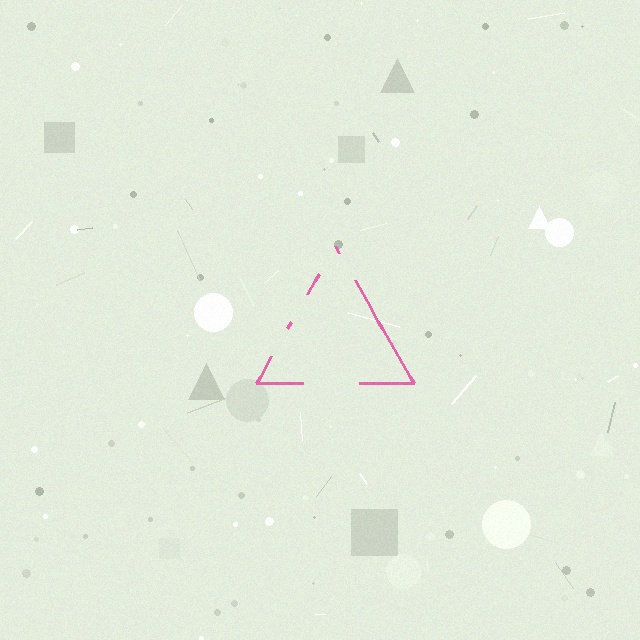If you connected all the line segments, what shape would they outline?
They would outline a triangle.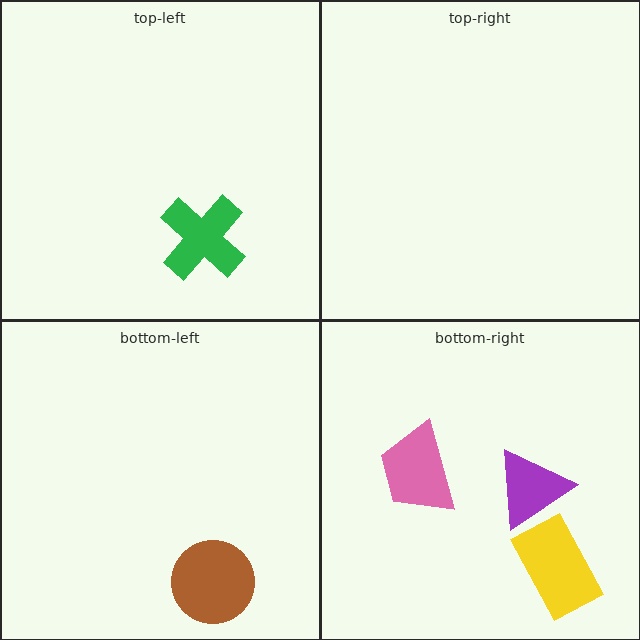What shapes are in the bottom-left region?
The brown circle.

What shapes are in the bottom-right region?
The purple triangle, the yellow rectangle, the pink trapezoid.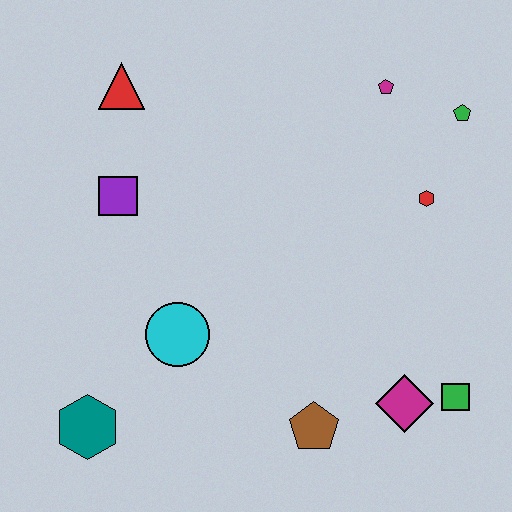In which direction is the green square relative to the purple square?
The green square is to the right of the purple square.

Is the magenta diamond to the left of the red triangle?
No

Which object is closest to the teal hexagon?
The cyan circle is closest to the teal hexagon.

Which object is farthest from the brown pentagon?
The red triangle is farthest from the brown pentagon.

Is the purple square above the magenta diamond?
Yes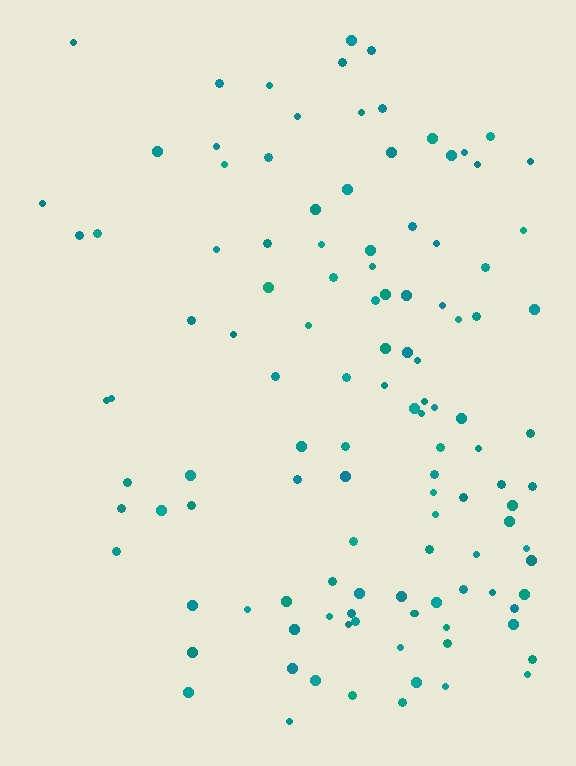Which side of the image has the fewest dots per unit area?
The left.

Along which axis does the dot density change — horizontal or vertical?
Horizontal.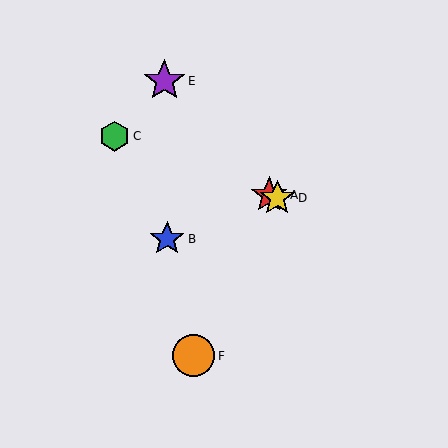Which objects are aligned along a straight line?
Objects A, C, D are aligned along a straight line.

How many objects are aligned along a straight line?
3 objects (A, C, D) are aligned along a straight line.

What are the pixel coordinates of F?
Object F is at (194, 356).